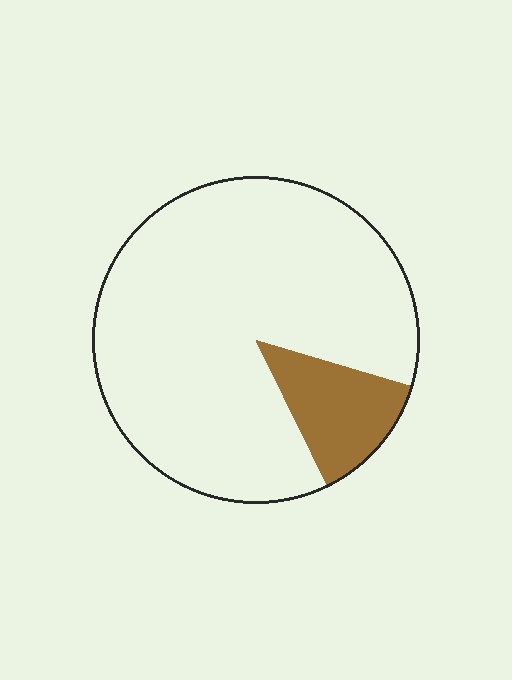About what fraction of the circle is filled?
About one eighth (1/8).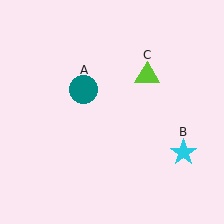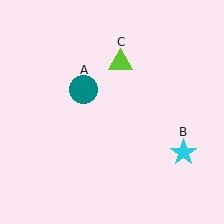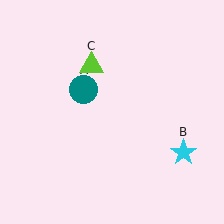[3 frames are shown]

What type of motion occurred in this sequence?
The lime triangle (object C) rotated counterclockwise around the center of the scene.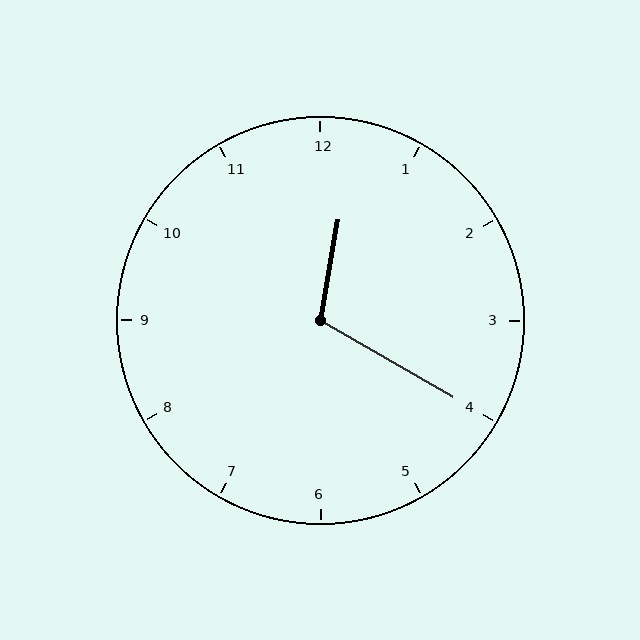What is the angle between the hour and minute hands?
Approximately 110 degrees.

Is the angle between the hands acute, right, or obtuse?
It is obtuse.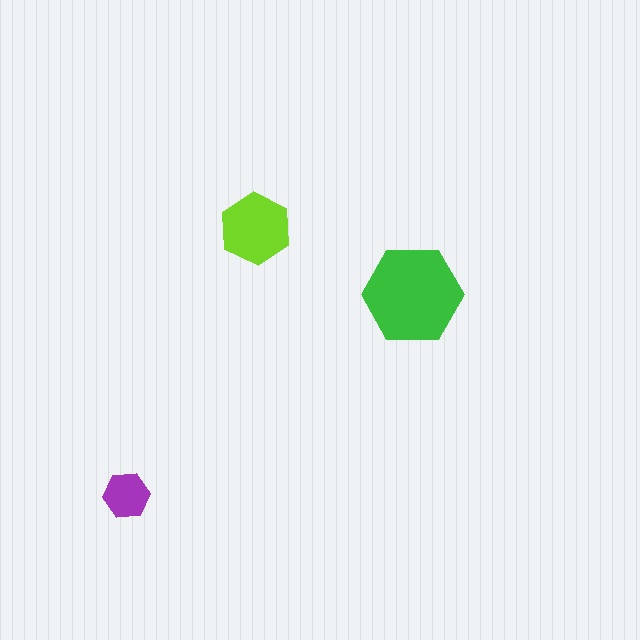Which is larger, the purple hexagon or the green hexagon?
The green one.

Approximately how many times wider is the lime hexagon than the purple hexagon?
About 1.5 times wider.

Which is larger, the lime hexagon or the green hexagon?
The green one.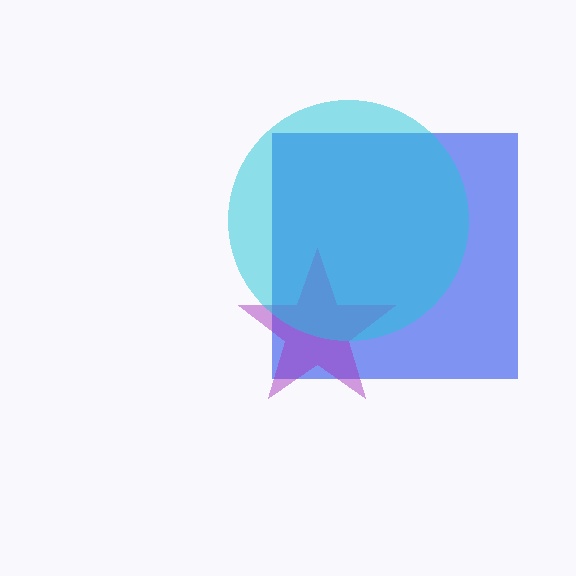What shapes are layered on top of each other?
The layered shapes are: a blue square, a purple star, a cyan circle.